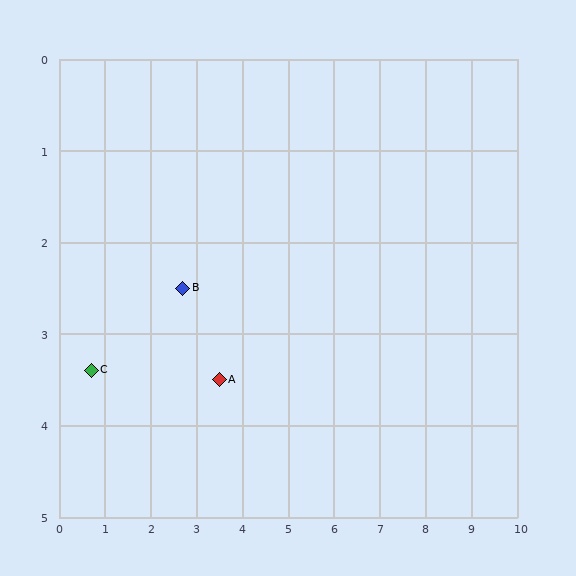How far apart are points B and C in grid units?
Points B and C are about 2.2 grid units apart.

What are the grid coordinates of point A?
Point A is at approximately (3.5, 3.5).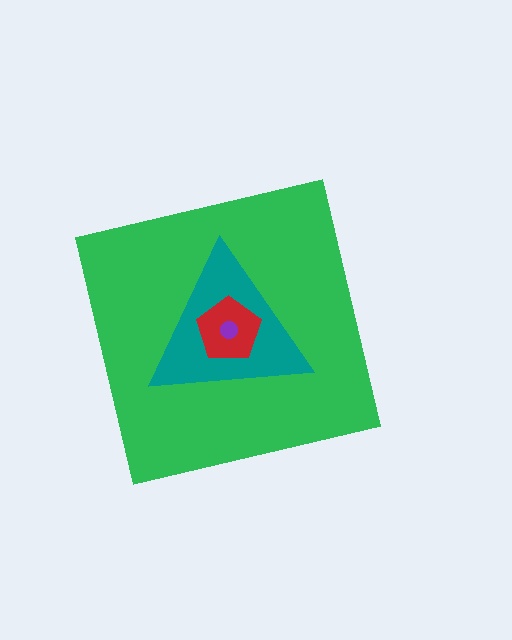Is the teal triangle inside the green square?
Yes.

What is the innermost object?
The purple circle.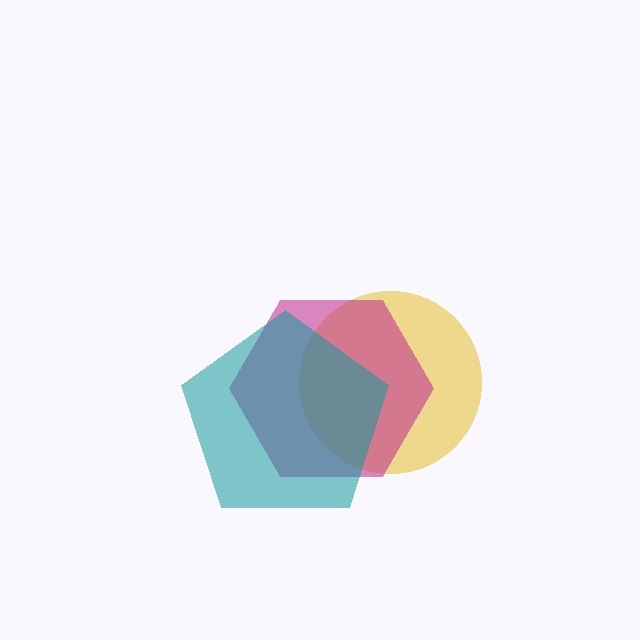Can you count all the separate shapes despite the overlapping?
Yes, there are 3 separate shapes.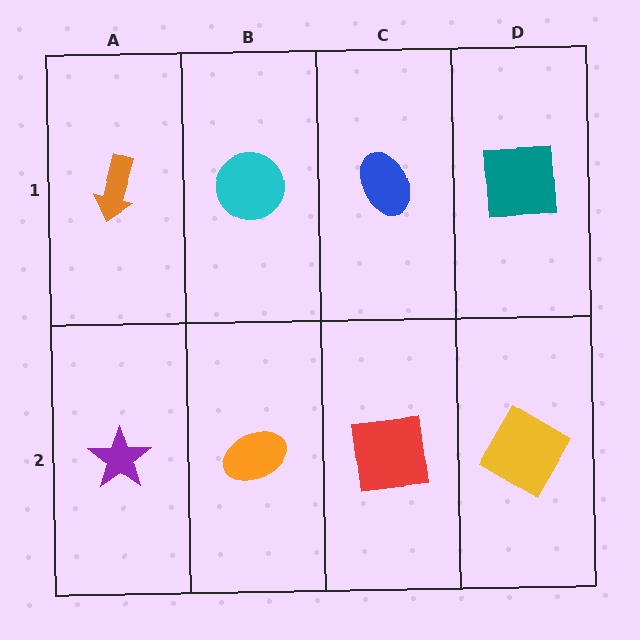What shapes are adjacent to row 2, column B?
A cyan circle (row 1, column B), a purple star (row 2, column A), a red square (row 2, column C).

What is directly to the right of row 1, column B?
A blue ellipse.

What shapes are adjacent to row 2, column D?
A teal square (row 1, column D), a red square (row 2, column C).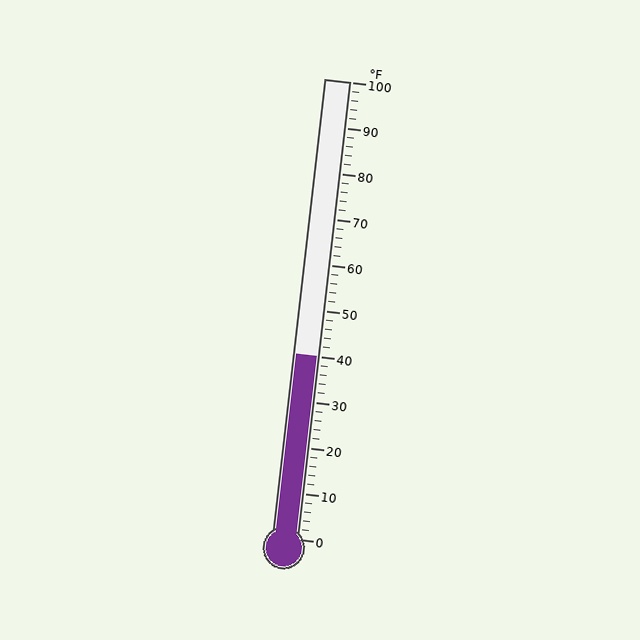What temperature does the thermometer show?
The thermometer shows approximately 40°F.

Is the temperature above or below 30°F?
The temperature is above 30°F.